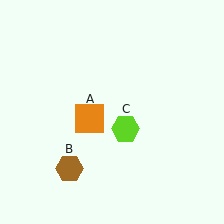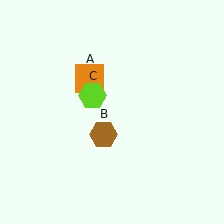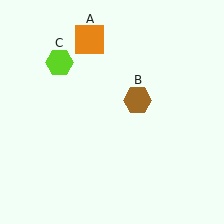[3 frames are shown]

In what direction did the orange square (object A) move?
The orange square (object A) moved up.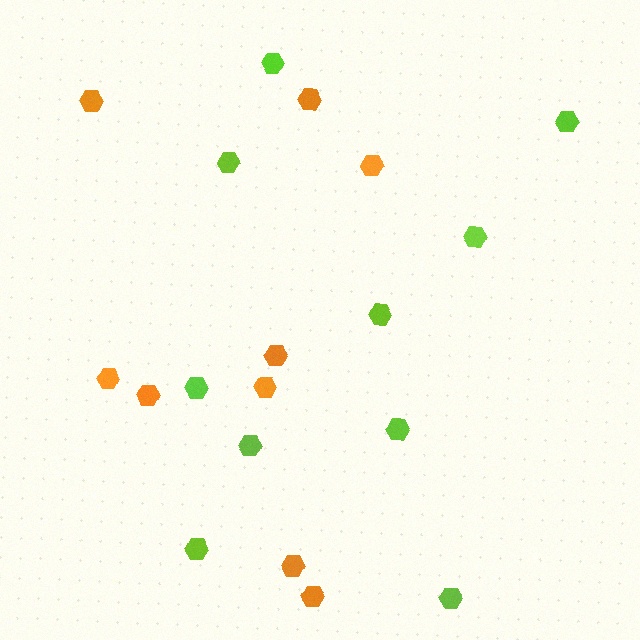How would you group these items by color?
There are 2 groups: one group of lime hexagons (10) and one group of orange hexagons (9).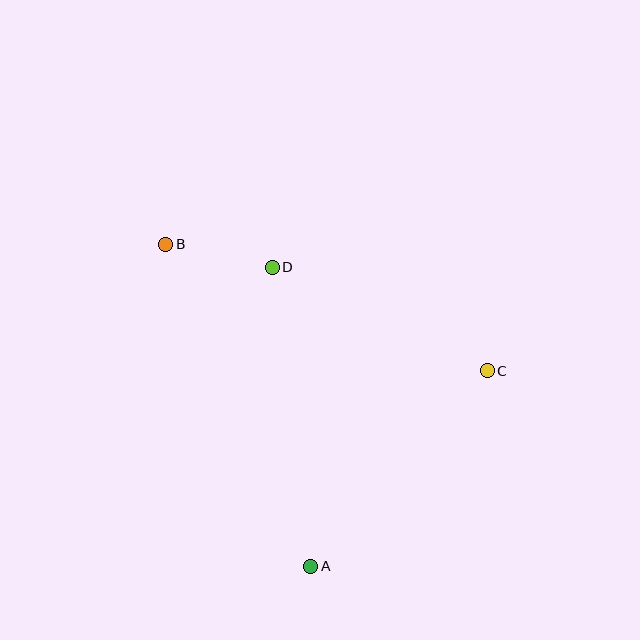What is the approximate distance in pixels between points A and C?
The distance between A and C is approximately 264 pixels.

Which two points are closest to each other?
Points B and D are closest to each other.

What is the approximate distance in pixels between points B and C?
The distance between B and C is approximately 346 pixels.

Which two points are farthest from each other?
Points A and B are farthest from each other.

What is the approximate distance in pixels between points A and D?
The distance between A and D is approximately 302 pixels.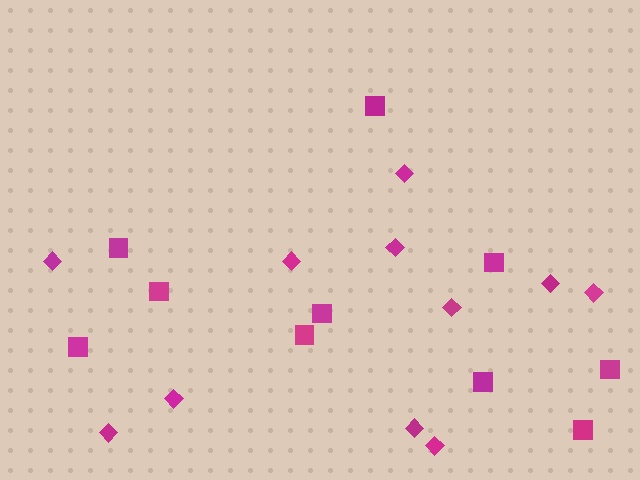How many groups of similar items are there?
There are 2 groups: one group of squares (10) and one group of diamonds (11).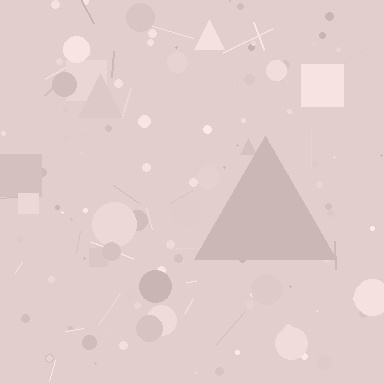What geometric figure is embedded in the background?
A triangle is embedded in the background.